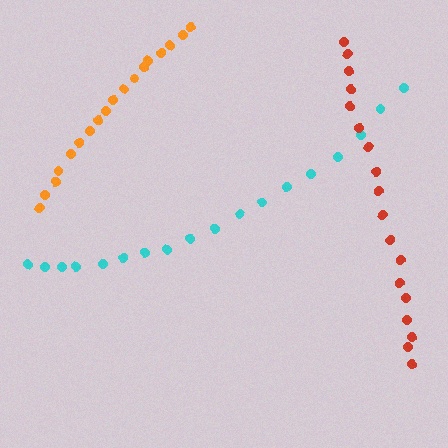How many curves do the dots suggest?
There are 3 distinct paths.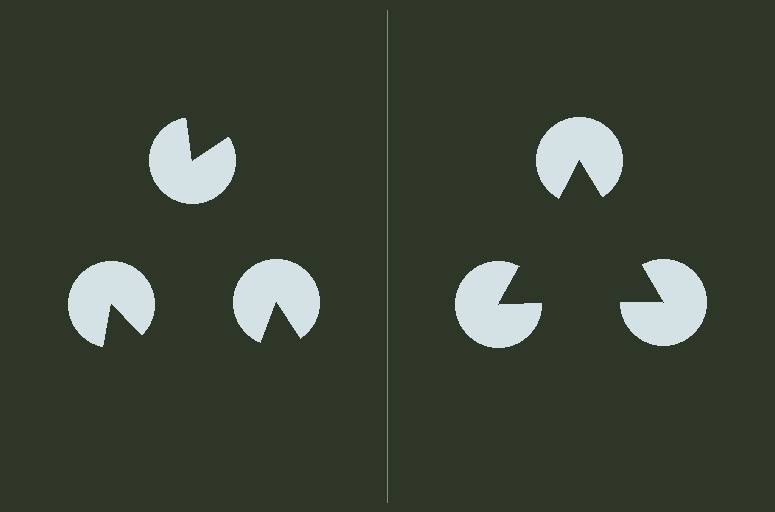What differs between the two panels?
The pac-man discs are positioned identically on both sides; only the wedge orientations differ. On the right they align to a triangle; on the left they are misaligned.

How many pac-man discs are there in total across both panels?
6 — 3 on each side.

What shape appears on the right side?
An illusory triangle.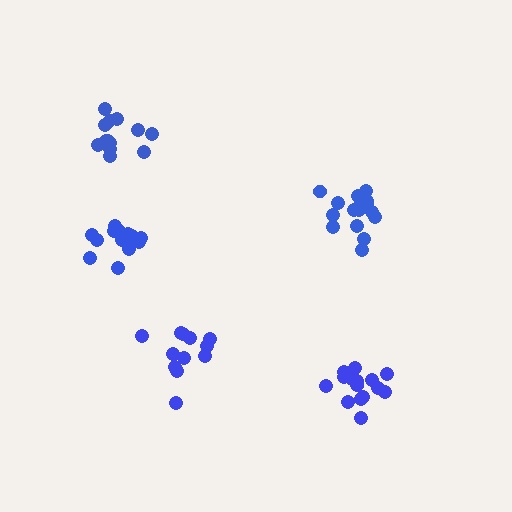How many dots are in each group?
Group 1: 16 dots, Group 2: 12 dots, Group 3: 13 dots, Group 4: 15 dots, Group 5: 18 dots (74 total).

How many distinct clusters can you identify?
There are 5 distinct clusters.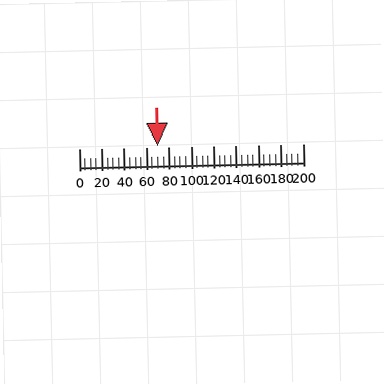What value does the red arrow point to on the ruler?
The red arrow points to approximately 70.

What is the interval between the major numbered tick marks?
The major tick marks are spaced 20 units apart.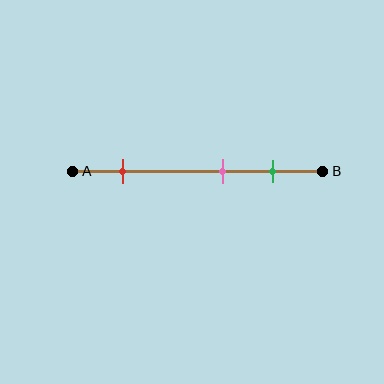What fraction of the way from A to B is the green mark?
The green mark is approximately 80% (0.8) of the way from A to B.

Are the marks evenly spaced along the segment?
No, the marks are not evenly spaced.